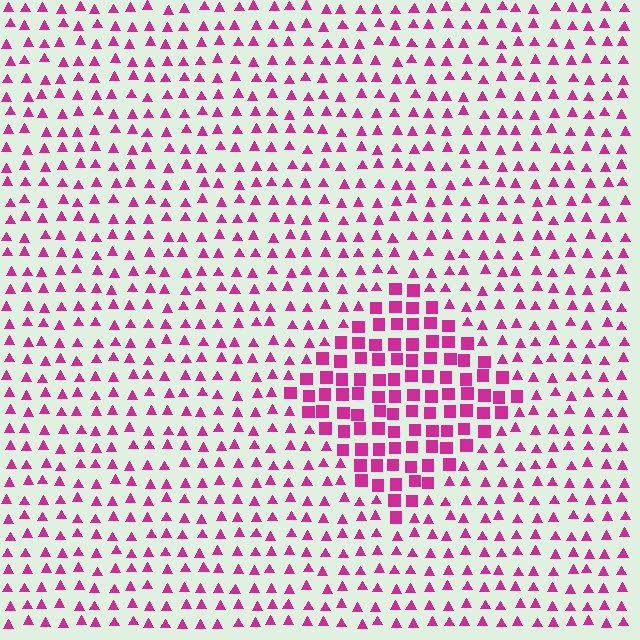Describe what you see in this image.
The image is filled with small magenta elements arranged in a uniform grid. A diamond-shaped region contains squares, while the surrounding area contains triangles. The boundary is defined purely by the change in element shape.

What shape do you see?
I see a diamond.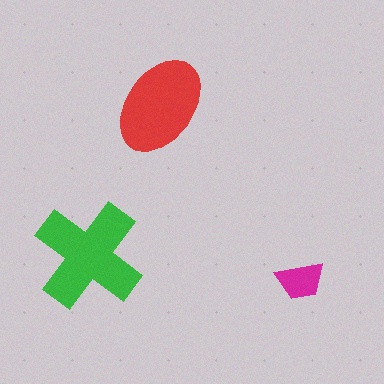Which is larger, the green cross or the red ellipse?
The green cross.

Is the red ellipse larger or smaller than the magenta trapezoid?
Larger.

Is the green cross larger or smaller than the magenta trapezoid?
Larger.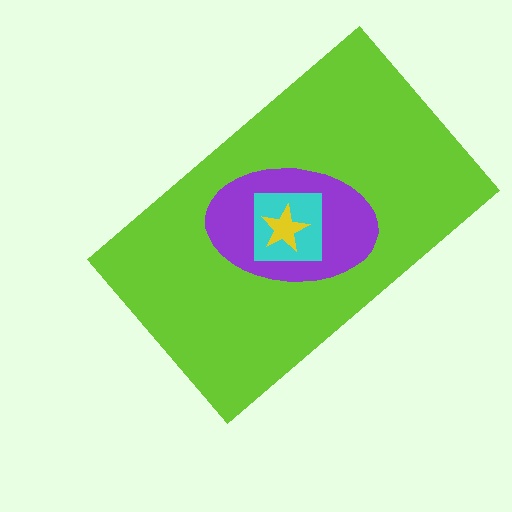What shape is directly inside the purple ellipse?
The cyan square.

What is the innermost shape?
The yellow star.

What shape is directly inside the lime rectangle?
The purple ellipse.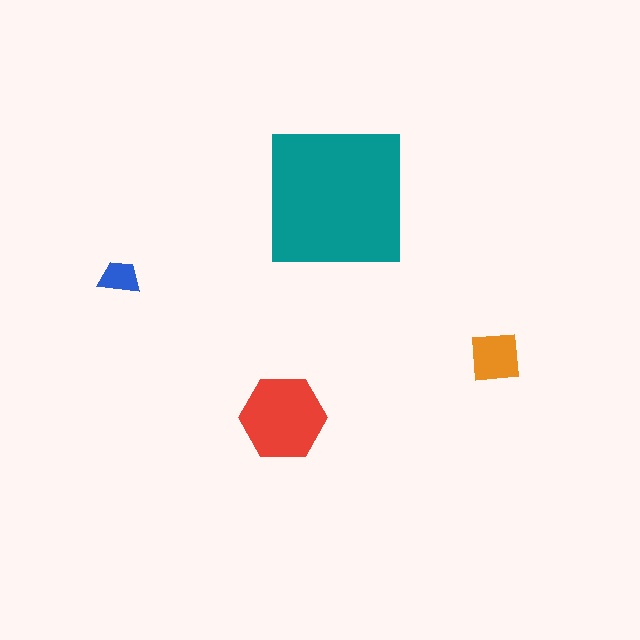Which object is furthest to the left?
The blue trapezoid is leftmost.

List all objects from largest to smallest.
The teal square, the red hexagon, the orange square, the blue trapezoid.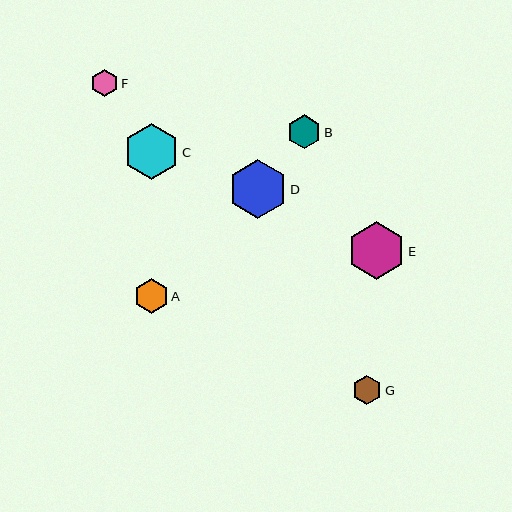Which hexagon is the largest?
Hexagon D is the largest with a size of approximately 59 pixels.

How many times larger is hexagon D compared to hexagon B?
Hexagon D is approximately 1.7 times the size of hexagon B.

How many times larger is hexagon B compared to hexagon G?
Hexagon B is approximately 1.2 times the size of hexagon G.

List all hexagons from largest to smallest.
From largest to smallest: D, E, C, A, B, G, F.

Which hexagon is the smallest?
Hexagon F is the smallest with a size of approximately 27 pixels.